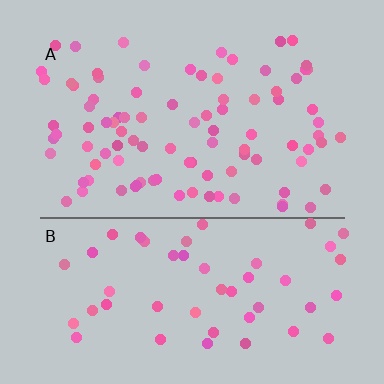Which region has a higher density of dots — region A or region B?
A (the top).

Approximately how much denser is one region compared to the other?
Approximately 1.8× — region A over region B.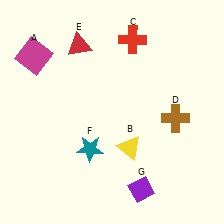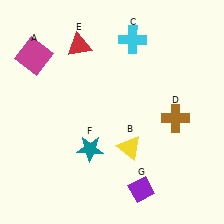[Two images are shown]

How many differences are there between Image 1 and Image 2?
There is 1 difference between the two images.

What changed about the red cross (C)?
In Image 1, C is red. In Image 2, it changed to cyan.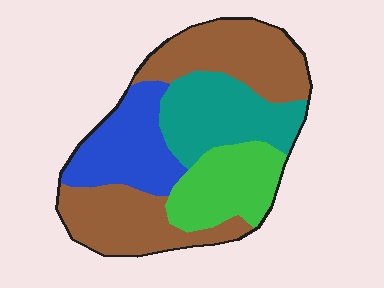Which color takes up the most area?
Brown, at roughly 40%.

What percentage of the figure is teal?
Teal covers 21% of the figure.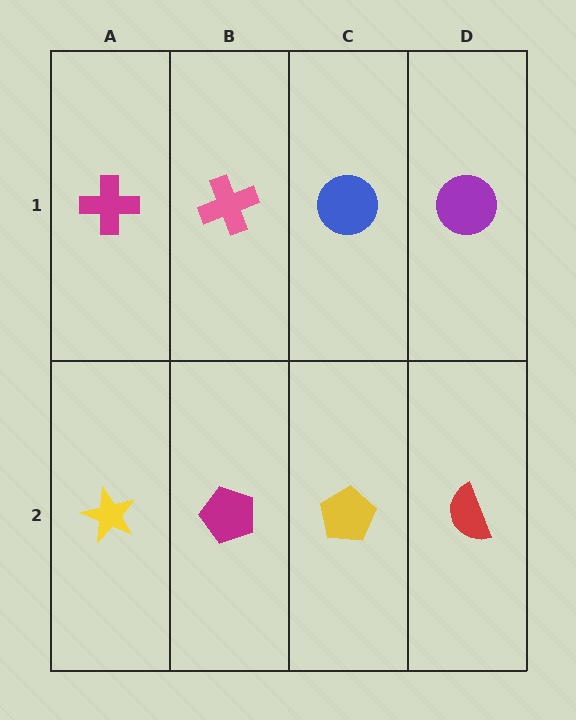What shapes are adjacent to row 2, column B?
A pink cross (row 1, column B), a yellow star (row 2, column A), a yellow pentagon (row 2, column C).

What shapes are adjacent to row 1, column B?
A magenta pentagon (row 2, column B), a magenta cross (row 1, column A), a blue circle (row 1, column C).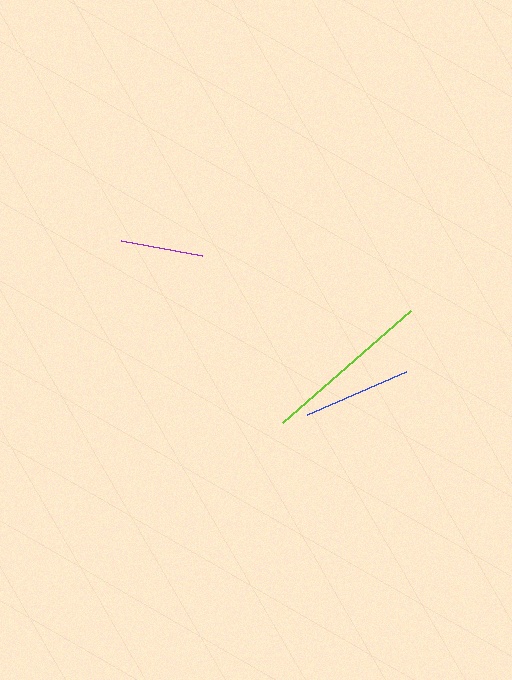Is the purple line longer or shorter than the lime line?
The lime line is longer than the purple line.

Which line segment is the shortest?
The purple line is the shortest at approximately 82 pixels.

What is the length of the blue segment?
The blue segment is approximately 108 pixels long.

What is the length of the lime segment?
The lime segment is approximately 171 pixels long.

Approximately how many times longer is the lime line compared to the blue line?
The lime line is approximately 1.6 times the length of the blue line.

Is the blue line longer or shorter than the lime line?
The lime line is longer than the blue line.